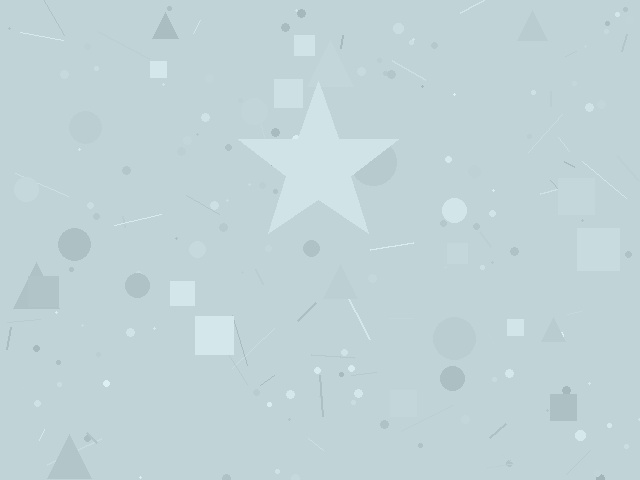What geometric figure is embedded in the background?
A star is embedded in the background.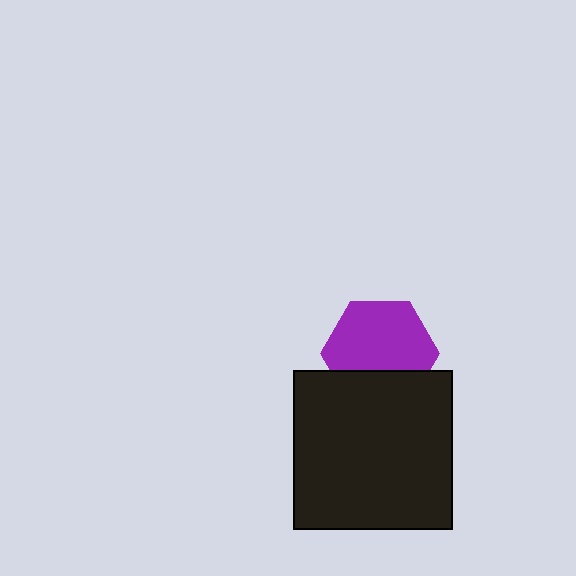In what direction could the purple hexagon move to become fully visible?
The purple hexagon could move up. That would shift it out from behind the black square entirely.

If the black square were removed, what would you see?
You would see the complete purple hexagon.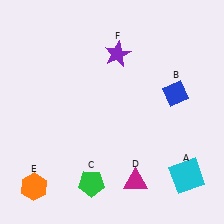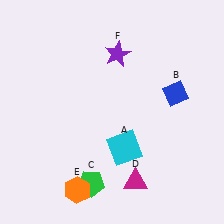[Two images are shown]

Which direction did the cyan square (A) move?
The cyan square (A) moved left.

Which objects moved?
The objects that moved are: the cyan square (A), the orange hexagon (E).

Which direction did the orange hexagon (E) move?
The orange hexagon (E) moved right.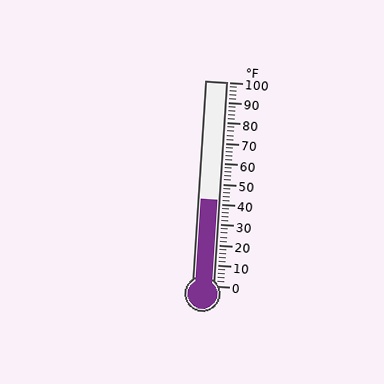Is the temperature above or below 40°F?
The temperature is above 40°F.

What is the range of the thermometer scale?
The thermometer scale ranges from 0°F to 100°F.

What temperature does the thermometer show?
The thermometer shows approximately 42°F.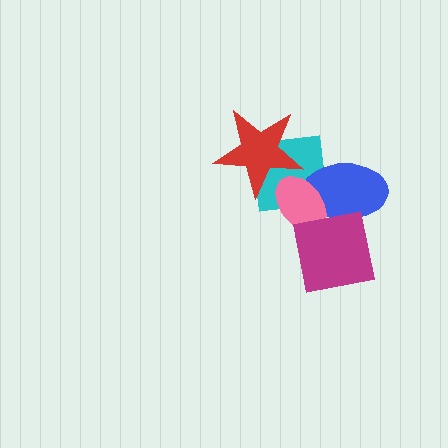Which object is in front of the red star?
The pink ellipse is in front of the red star.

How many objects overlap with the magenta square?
2 objects overlap with the magenta square.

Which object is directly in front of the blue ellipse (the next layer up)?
The pink ellipse is directly in front of the blue ellipse.